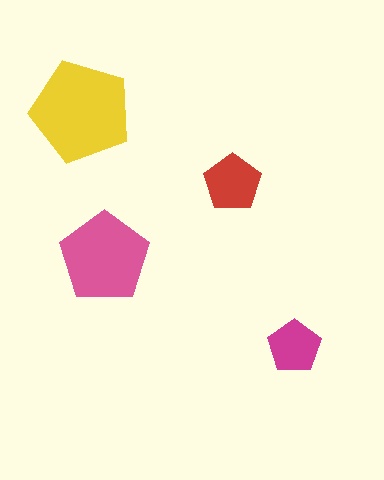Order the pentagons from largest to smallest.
the yellow one, the pink one, the red one, the magenta one.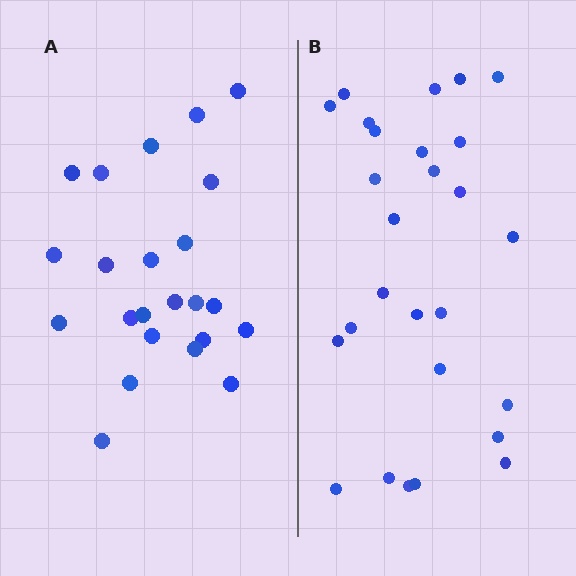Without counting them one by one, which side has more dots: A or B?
Region B (the right region) has more dots.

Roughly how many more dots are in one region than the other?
Region B has about 4 more dots than region A.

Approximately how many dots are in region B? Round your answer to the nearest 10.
About 30 dots. (The exact count is 27, which rounds to 30.)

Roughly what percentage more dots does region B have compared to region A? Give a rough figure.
About 15% more.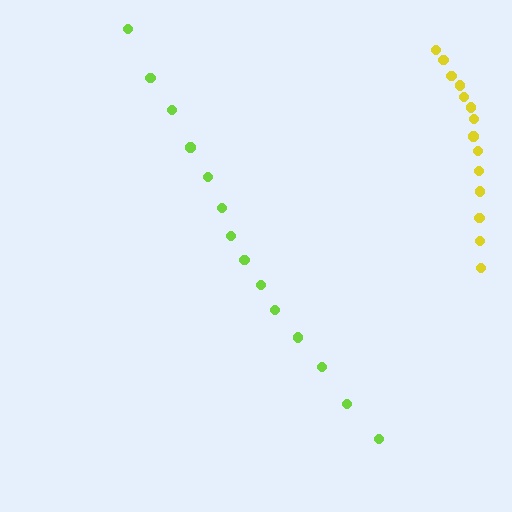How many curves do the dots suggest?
There are 2 distinct paths.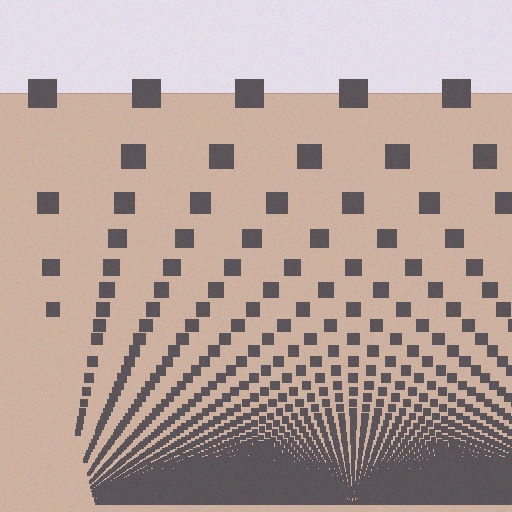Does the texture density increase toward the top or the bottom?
Density increases toward the bottom.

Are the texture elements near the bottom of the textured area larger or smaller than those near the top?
Smaller. The gradient is inverted — elements near the bottom are smaller and denser.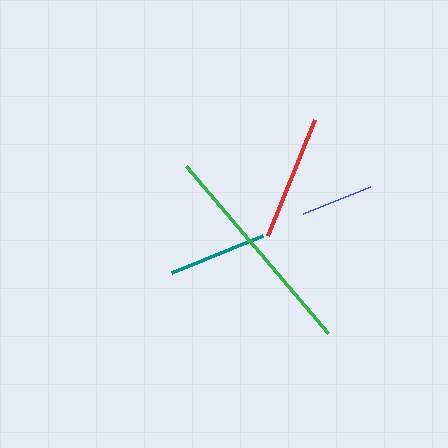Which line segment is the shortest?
The blue line is the shortest at approximately 72 pixels.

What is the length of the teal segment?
The teal segment is approximately 98 pixels long.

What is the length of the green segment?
The green segment is approximately 219 pixels long.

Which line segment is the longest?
The green line is the longest at approximately 219 pixels.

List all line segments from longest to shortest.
From longest to shortest: green, red, teal, blue.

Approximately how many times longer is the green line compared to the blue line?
The green line is approximately 3.0 times the length of the blue line.